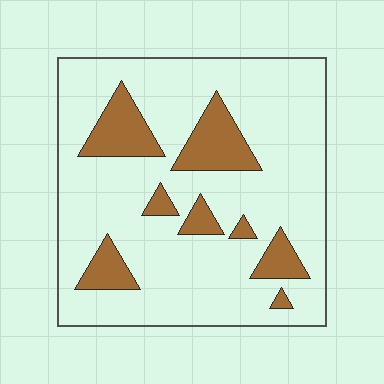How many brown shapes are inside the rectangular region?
8.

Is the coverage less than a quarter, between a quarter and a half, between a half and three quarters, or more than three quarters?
Less than a quarter.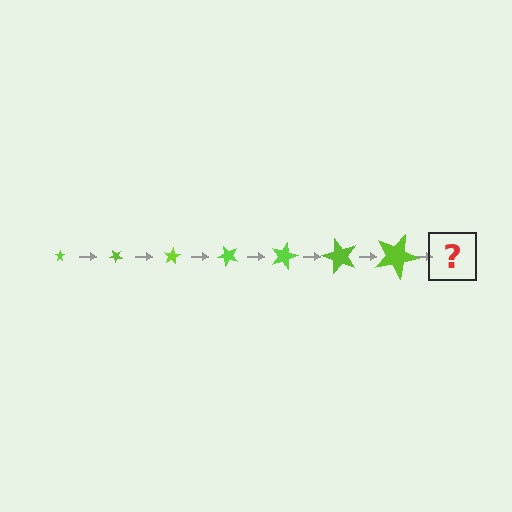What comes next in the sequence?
The next element should be a star, larger than the previous one and rotated 280 degrees from the start.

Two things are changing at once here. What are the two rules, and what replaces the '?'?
The two rules are that the star grows larger each step and it rotates 40 degrees each step. The '?' should be a star, larger than the previous one and rotated 280 degrees from the start.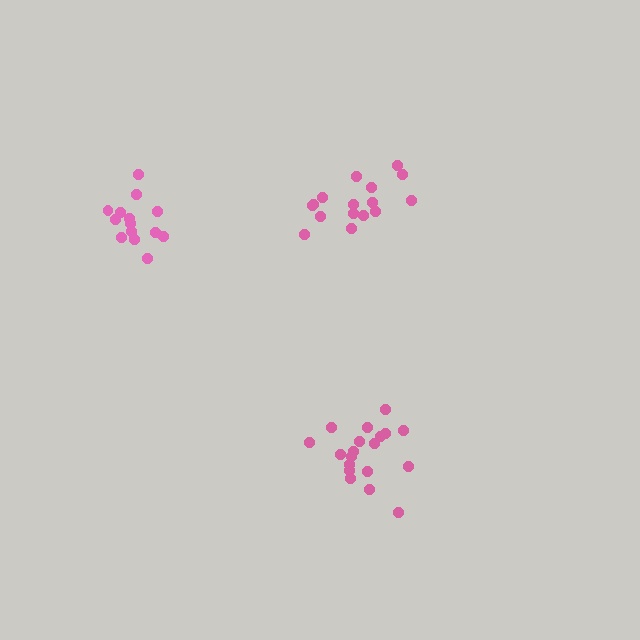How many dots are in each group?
Group 1: 16 dots, Group 2: 14 dots, Group 3: 19 dots (49 total).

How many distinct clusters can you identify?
There are 3 distinct clusters.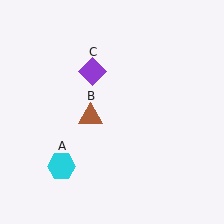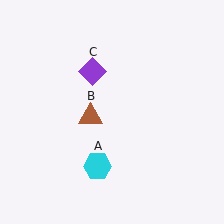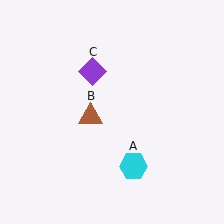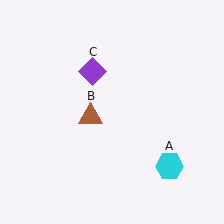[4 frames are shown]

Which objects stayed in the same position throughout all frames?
Brown triangle (object B) and purple diamond (object C) remained stationary.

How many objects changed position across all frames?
1 object changed position: cyan hexagon (object A).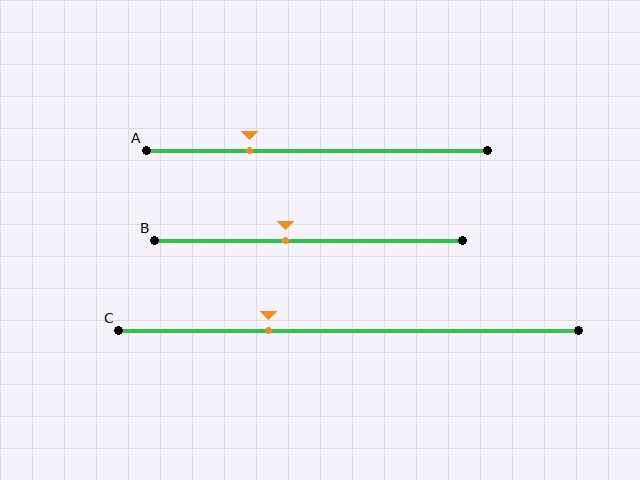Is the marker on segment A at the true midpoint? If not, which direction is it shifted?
No, the marker on segment A is shifted to the left by about 20% of the segment length.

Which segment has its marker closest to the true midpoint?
Segment B has its marker closest to the true midpoint.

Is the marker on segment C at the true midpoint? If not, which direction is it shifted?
No, the marker on segment C is shifted to the left by about 17% of the segment length.